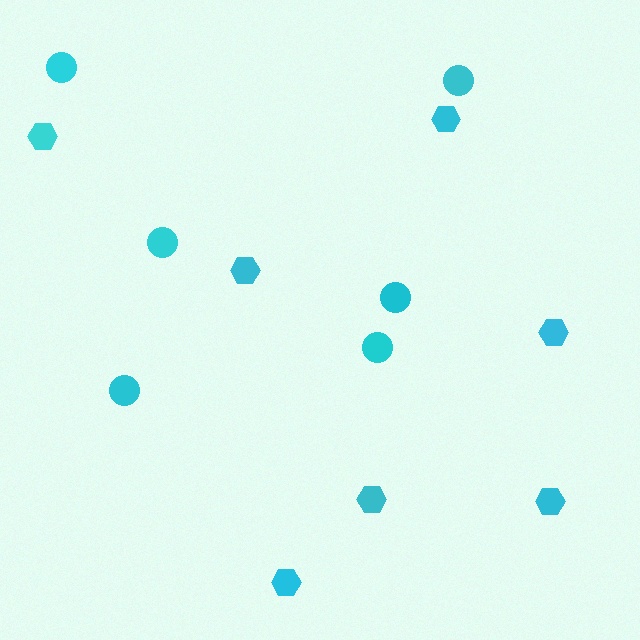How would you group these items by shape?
There are 2 groups: one group of circles (6) and one group of hexagons (7).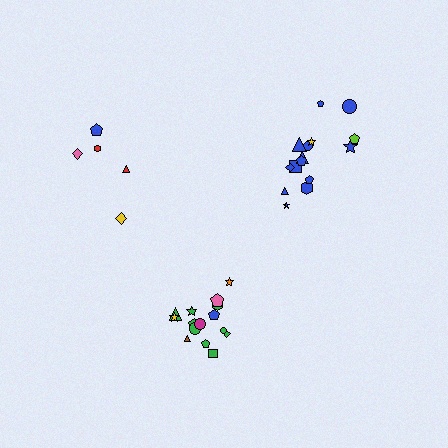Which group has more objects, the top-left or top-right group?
The top-right group.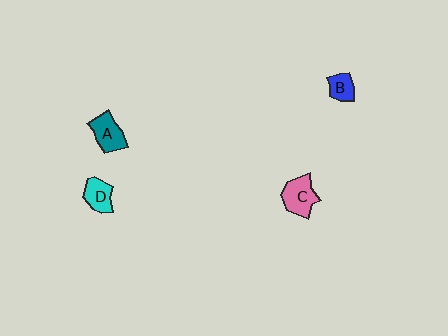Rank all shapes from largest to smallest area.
From largest to smallest: C (pink), A (teal), D (cyan), B (blue).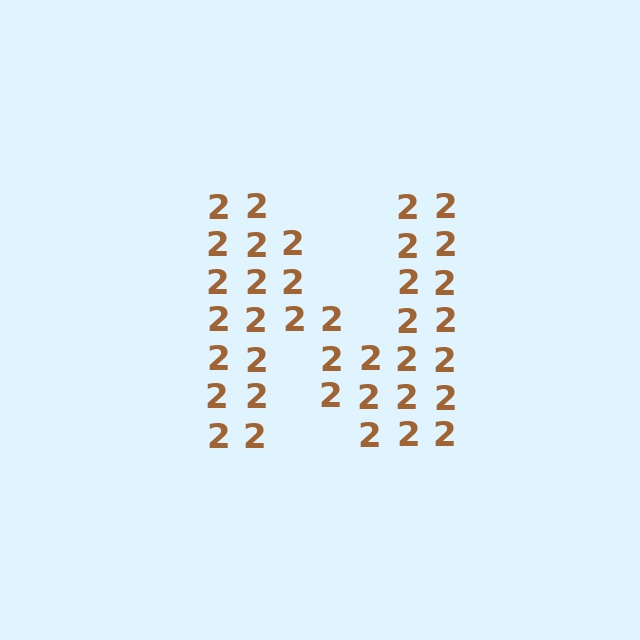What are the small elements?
The small elements are digit 2's.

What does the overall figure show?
The overall figure shows the letter N.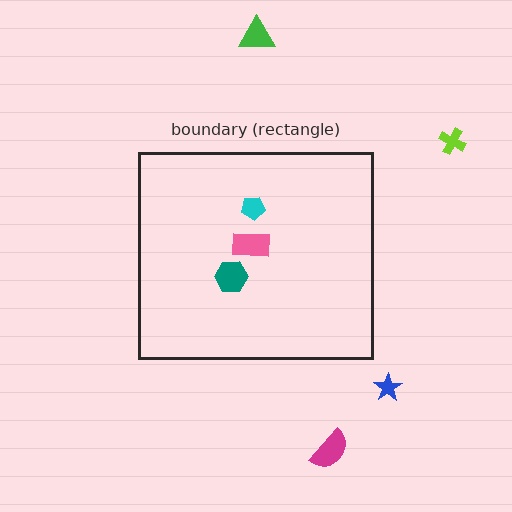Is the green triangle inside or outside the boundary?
Outside.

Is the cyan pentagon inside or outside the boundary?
Inside.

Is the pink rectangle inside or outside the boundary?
Inside.